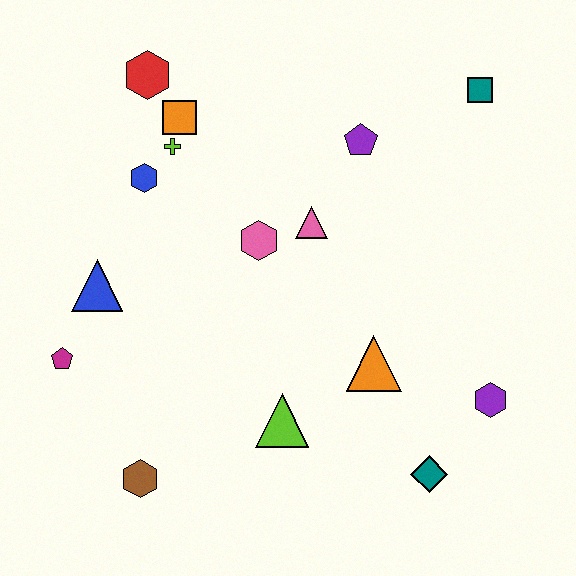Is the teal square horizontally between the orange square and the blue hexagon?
No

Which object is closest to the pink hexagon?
The pink triangle is closest to the pink hexagon.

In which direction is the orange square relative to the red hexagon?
The orange square is below the red hexagon.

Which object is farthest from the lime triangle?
The teal square is farthest from the lime triangle.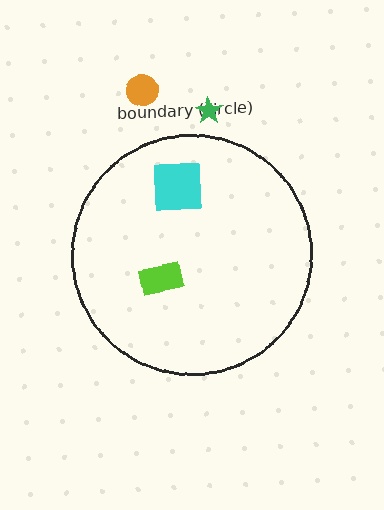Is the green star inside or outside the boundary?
Outside.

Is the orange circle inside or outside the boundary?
Outside.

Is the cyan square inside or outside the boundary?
Inside.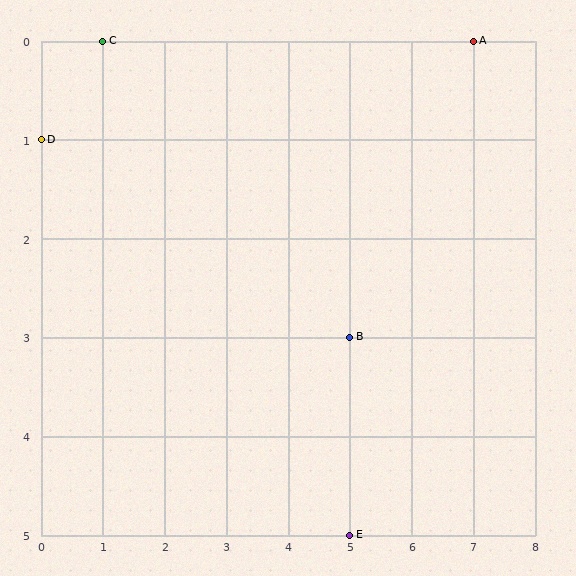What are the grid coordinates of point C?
Point C is at grid coordinates (1, 0).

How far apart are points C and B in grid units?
Points C and B are 4 columns and 3 rows apart (about 5.0 grid units diagonally).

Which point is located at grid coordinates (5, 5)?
Point E is at (5, 5).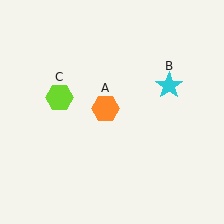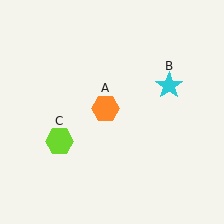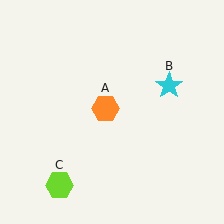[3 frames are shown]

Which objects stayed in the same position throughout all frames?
Orange hexagon (object A) and cyan star (object B) remained stationary.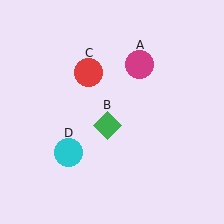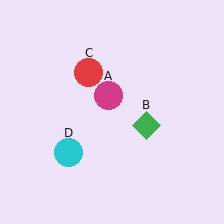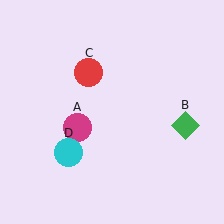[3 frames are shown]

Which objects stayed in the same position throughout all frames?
Red circle (object C) and cyan circle (object D) remained stationary.